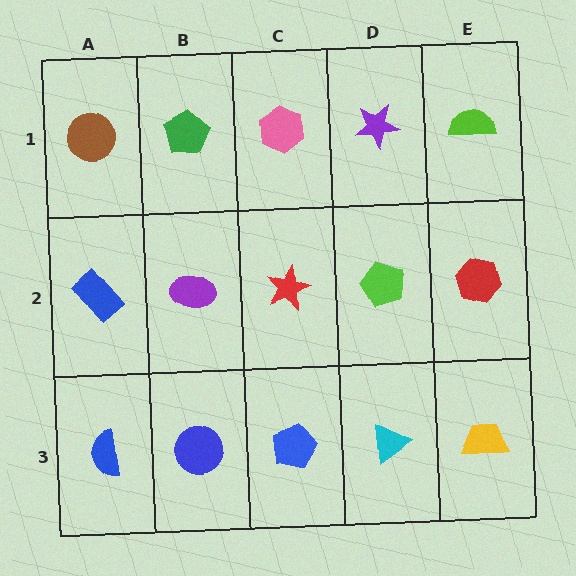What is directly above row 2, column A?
A brown circle.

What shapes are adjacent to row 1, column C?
A red star (row 2, column C), a green pentagon (row 1, column B), a purple star (row 1, column D).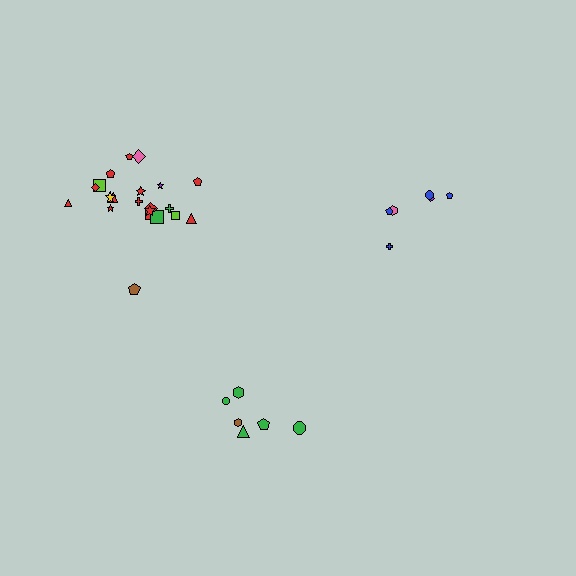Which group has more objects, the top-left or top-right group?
The top-left group.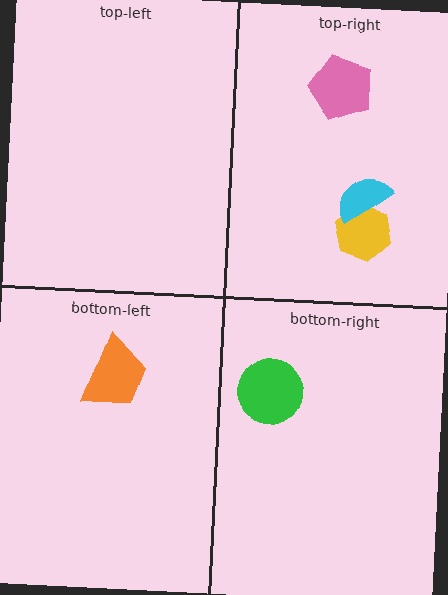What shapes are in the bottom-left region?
The orange trapezoid.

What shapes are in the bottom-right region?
The green circle.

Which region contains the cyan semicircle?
The top-right region.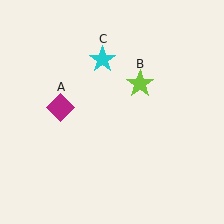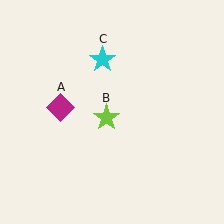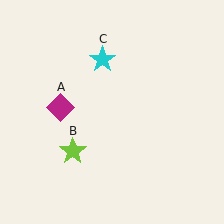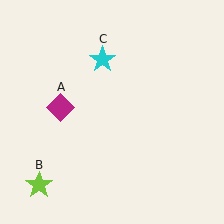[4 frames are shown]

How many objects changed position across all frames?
1 object changed position: lime star (object B).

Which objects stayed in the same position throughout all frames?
Magenta diamond (object A) and cyan star (object C) remained stationary.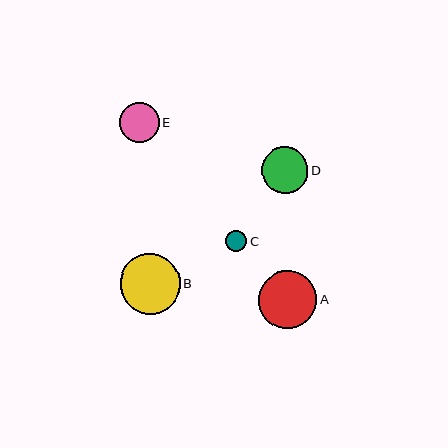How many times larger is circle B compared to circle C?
Circle B is approximately 2.8 times the size of circle C.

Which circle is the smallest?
Circle C is the smallest with a size of approximately 21 pixels.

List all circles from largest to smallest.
From largest to smallest: B, A, D, E, C.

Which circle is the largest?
Circle B is the largest with a size of approximately 60 pixels.